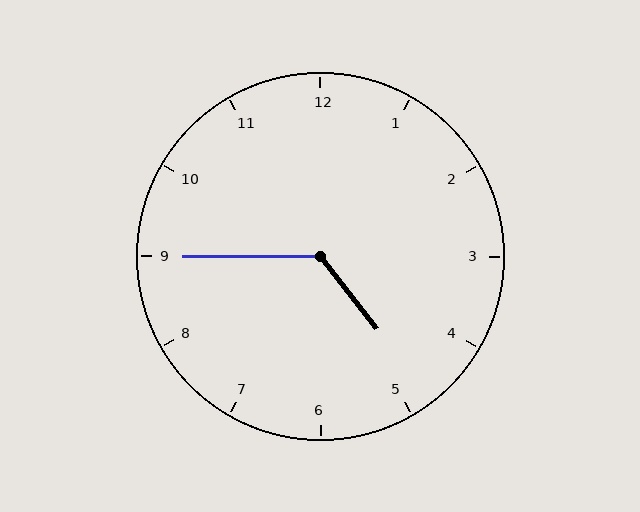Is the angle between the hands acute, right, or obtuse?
It is obtuse.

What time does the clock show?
4:45.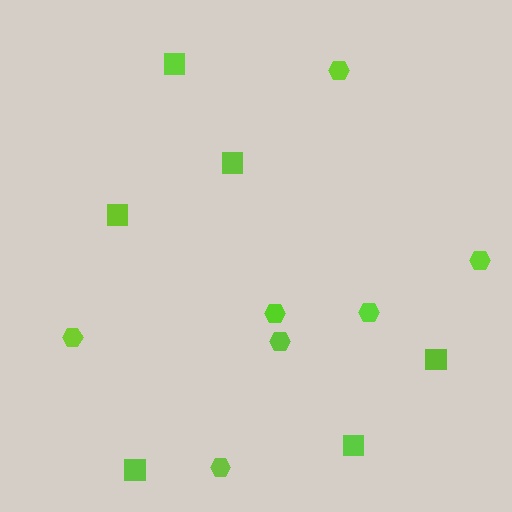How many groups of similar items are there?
There are 2 groups: one group of squares (6) and one group of hexagons (7).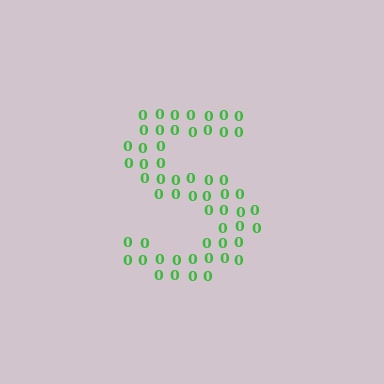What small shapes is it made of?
It is made of small digit 0's.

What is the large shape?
The large shape is the letter S.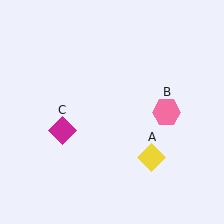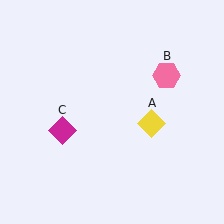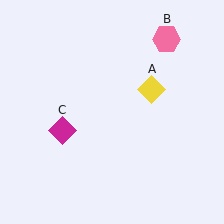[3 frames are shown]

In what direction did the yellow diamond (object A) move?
The yellow diamond (object A) moved up.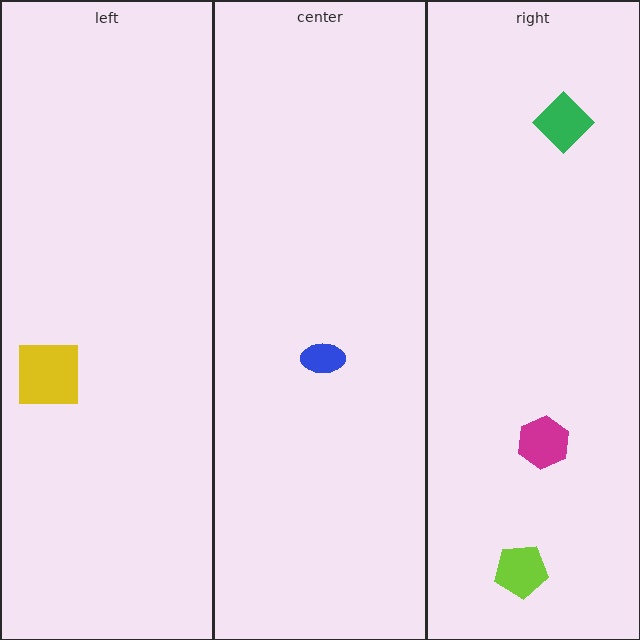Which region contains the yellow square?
The left region.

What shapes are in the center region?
The blue ellipse.